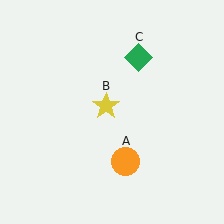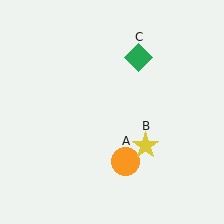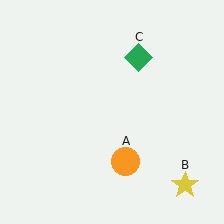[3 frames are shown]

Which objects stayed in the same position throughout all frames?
Orange circle (object A) and green diamond (object C) remained stationary.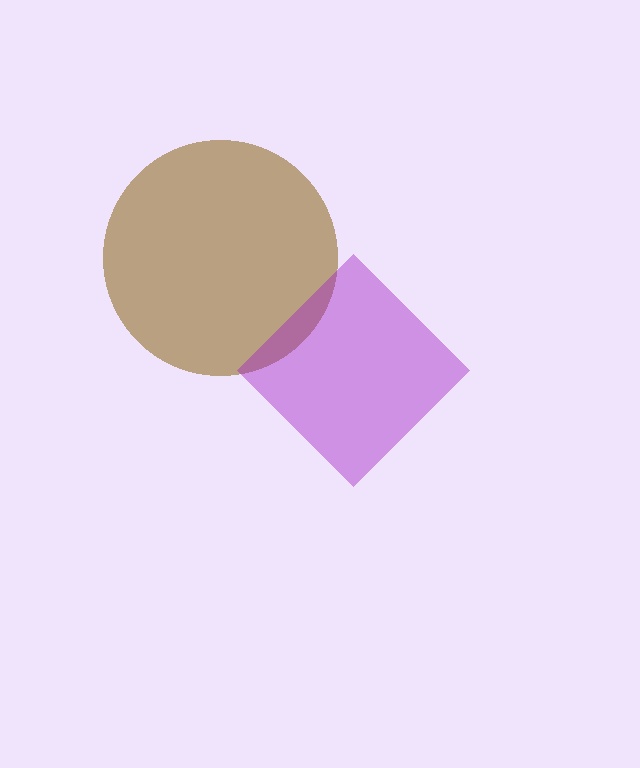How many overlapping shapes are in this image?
There are 2 overlapping shapes in the image.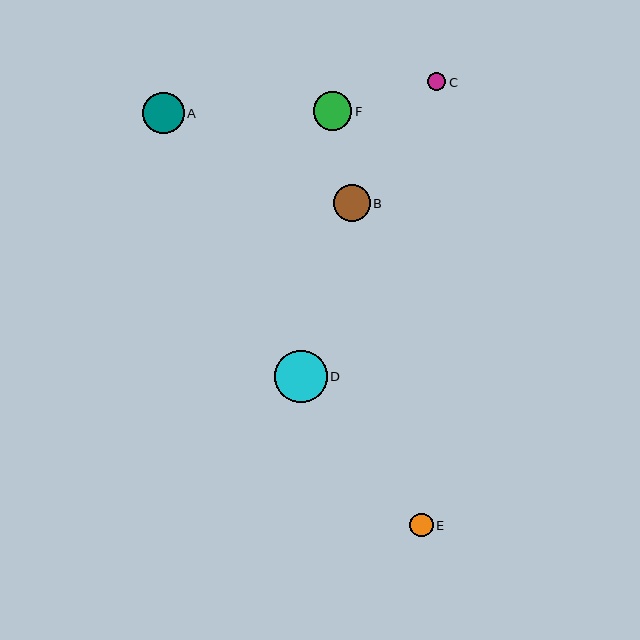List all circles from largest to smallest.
From largest to smallest: D, A, F, B, E, C.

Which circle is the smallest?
Circle C is the smallest with a size of approximately 18 pixels.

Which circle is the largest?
Circle D is the largest with a size of approximately 52 pixels.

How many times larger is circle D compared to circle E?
Circle D is approximately 2.2 times the size of circle E.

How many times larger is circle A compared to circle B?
Circle A is approximately 1.1 times the size of circle B.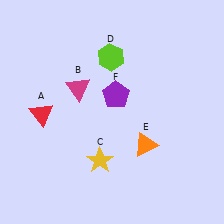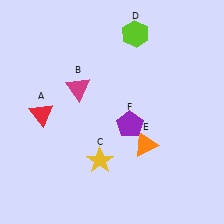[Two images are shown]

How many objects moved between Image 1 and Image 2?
2 objects moved between the two images.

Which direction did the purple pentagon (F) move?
The purple pentagon (F) moved down.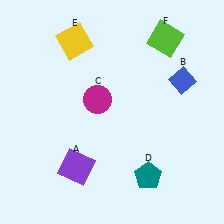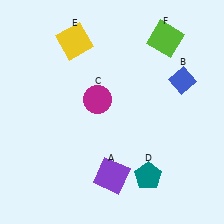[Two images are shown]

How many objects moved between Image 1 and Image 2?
1 object moved between the two images.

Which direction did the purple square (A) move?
The purple square (A) moved right.